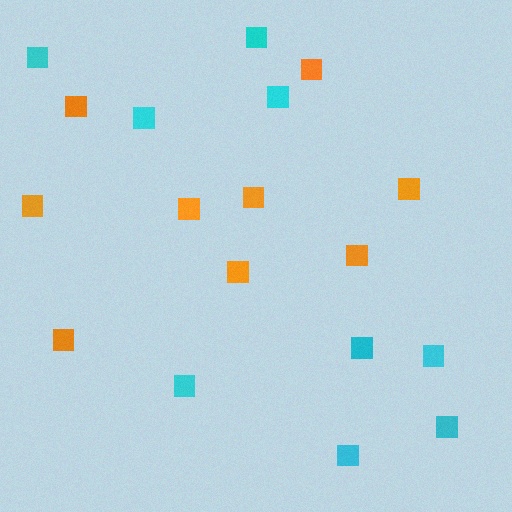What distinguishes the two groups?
There are 2 groups: one group of orange squares (9) and one group of cyan squares (9).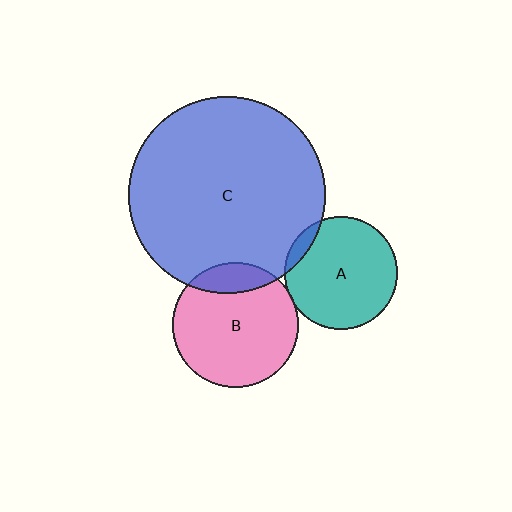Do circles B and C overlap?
Yes.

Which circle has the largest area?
Circle C (blue).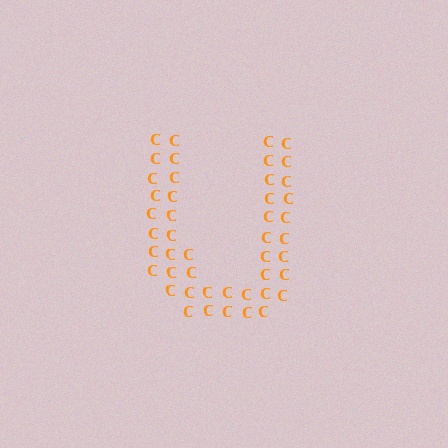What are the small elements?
The small elements are letter C's.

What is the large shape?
The large shape is the letter U.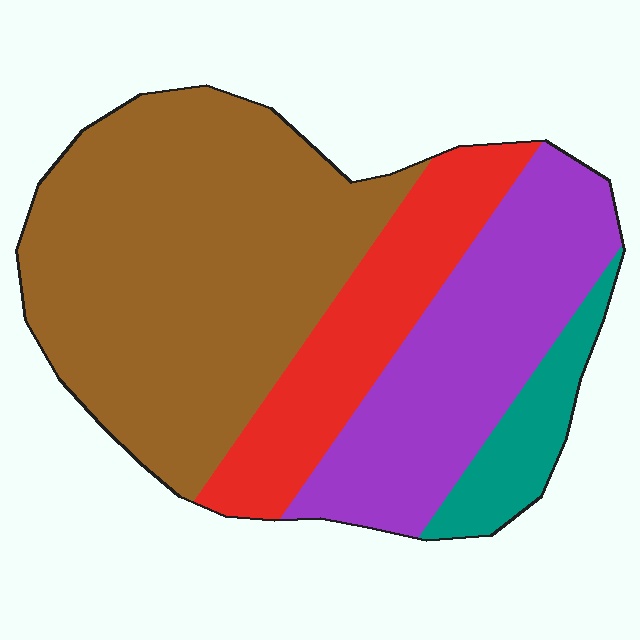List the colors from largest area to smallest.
From largest to smallest: brown, purple, red, teal.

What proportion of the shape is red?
Red takes up less than a quarter of the shape.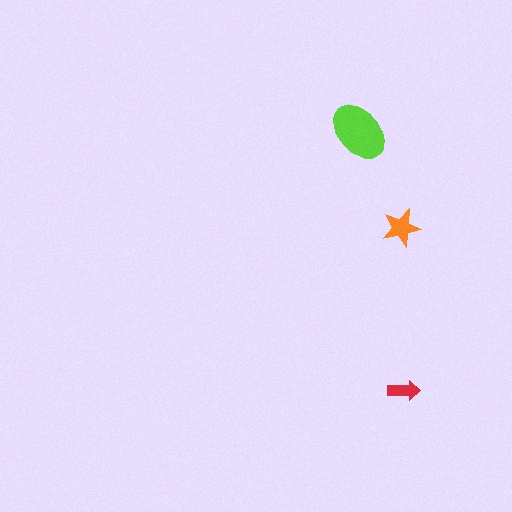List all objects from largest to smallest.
The lime ellipse, the orange star, the red arrow.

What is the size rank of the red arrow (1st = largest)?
3rd.